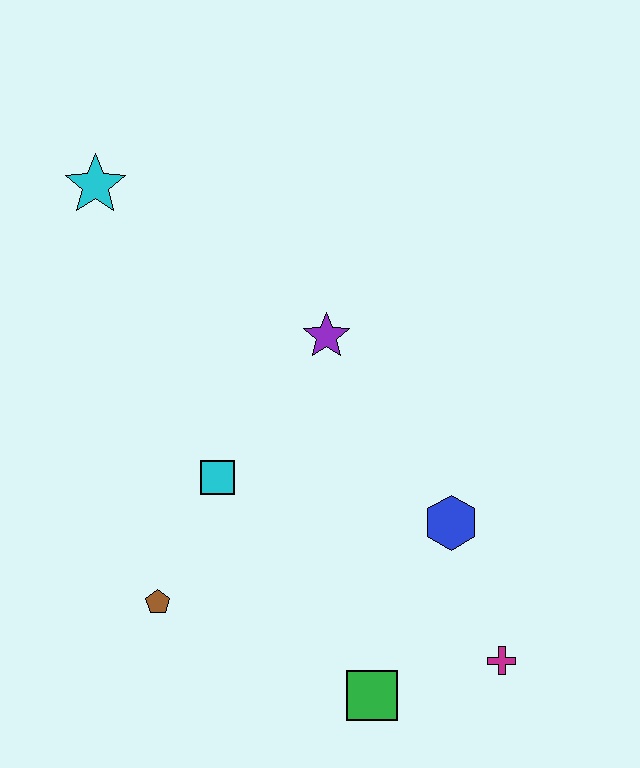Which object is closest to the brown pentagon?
The cyan square is closest to the brown pentagon.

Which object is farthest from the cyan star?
The magenta cross is farthest from the cyan star.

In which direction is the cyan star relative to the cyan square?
The cyan star is above the cyan square.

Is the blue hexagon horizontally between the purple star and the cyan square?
No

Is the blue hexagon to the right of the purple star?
Yes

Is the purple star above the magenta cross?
Yes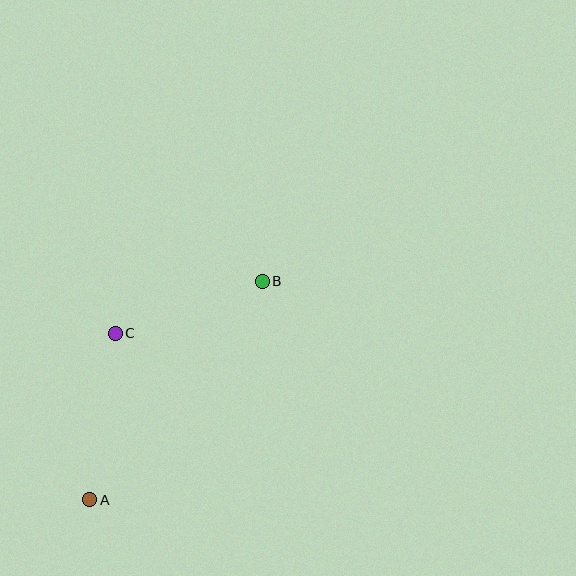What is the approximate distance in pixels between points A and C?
The distance between A and C is approximately 169 pixels.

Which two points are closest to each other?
Points B and C are closest to each other.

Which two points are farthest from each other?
Points A and B are farthest from each other.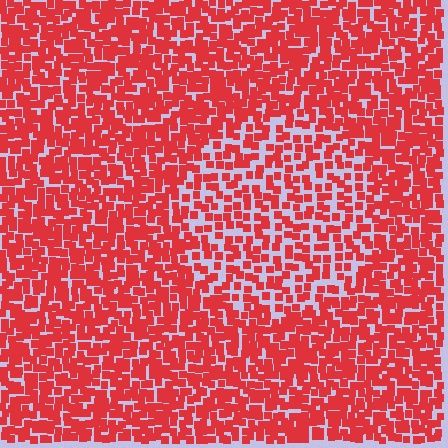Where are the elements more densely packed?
The elements are more densely packed outside the circle boundary.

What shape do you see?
I see a circle.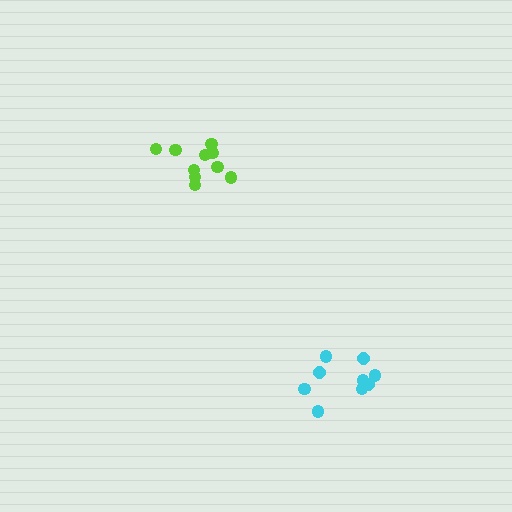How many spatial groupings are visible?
There are 2 spatial groupings.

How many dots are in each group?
Group 1: 10 dots, Group 2: 9 dots (19 total).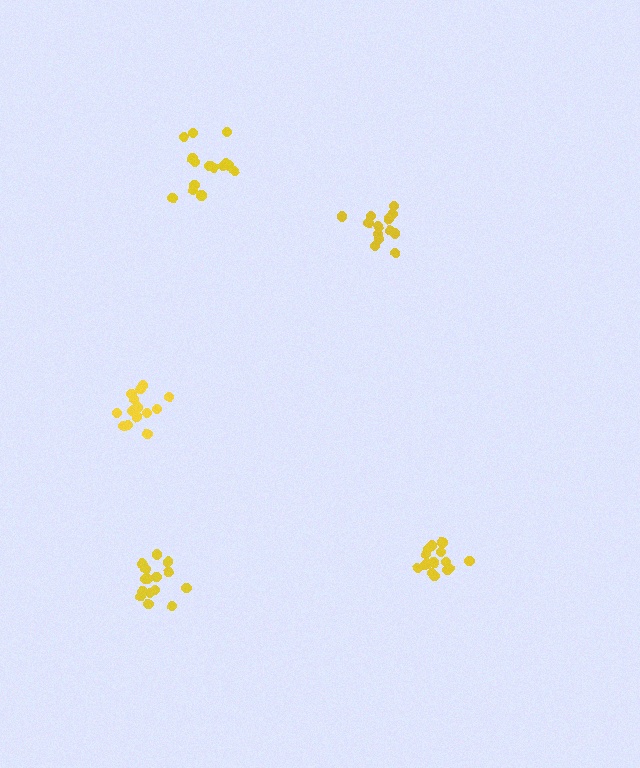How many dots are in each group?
Group 1: 15 dots, Group 2: 15 dots, Group 3: 17 dots, Group 4: 16 dots, Group 5: 15 dots (78 total).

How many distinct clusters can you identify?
There are 5 distinct clusters.